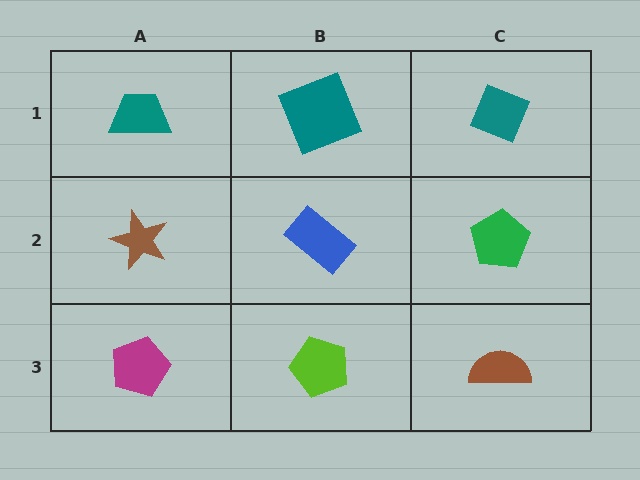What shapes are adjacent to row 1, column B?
A blue rectangle (row 2, column B), a teal trapezoid (row 1, column A), a teal diamond (row 1, column C).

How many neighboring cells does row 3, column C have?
2.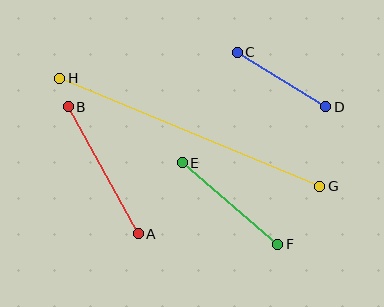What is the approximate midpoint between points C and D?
The midpoint is at approximately (281, 79) pixels.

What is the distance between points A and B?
The distance is approximately 145 pixels.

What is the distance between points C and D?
The distance is approximately 104 pixels.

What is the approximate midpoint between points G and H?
The midpoint is at approximately (190, 132) pixels.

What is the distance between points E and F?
The distance is approximately 126 pixels.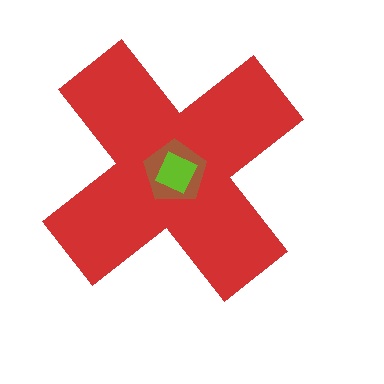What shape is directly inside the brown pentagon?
The lime diamond.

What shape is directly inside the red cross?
The brown pentagon.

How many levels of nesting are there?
3.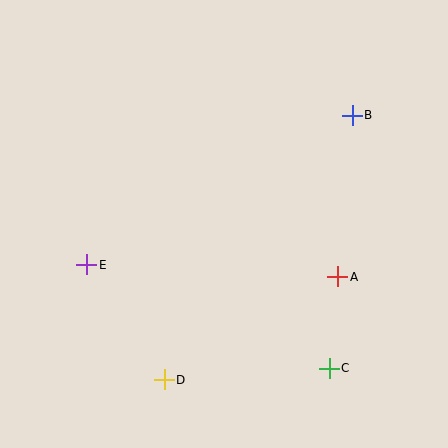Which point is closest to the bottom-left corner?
Point D is closest to the bottom-left corner.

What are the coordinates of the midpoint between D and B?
The midpoint between D and B is at (259, 248).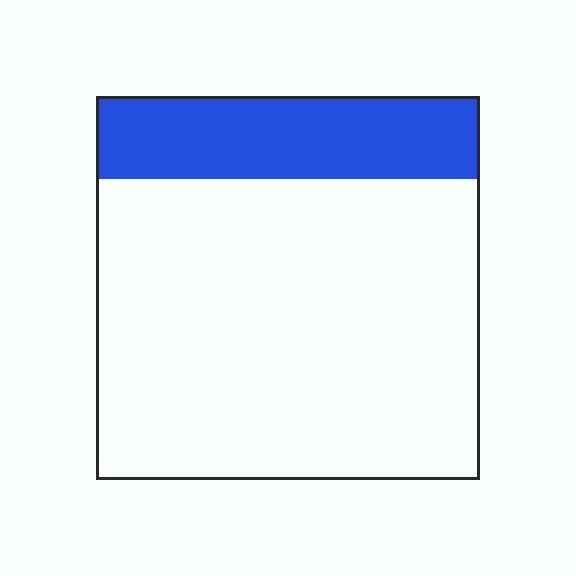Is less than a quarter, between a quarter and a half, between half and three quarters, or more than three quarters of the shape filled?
Less than a quarter.